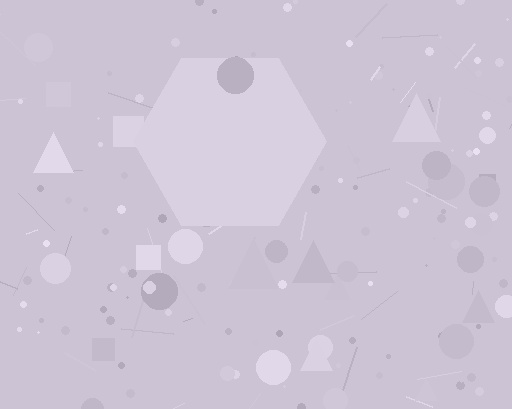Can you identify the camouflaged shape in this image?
The camouflaged shape is a hexagon.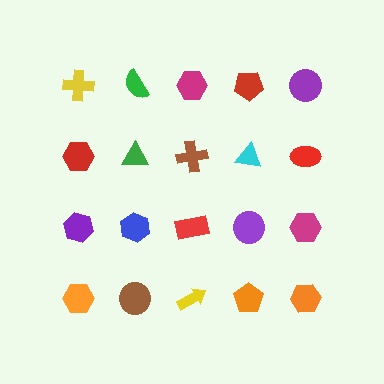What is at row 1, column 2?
A green semicircle.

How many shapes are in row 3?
5 shapes.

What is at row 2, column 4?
A cyan triangle.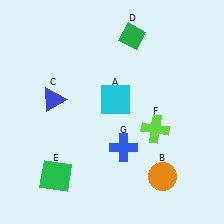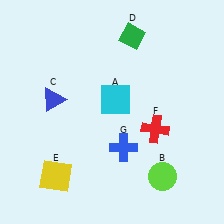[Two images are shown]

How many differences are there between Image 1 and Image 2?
There are 3 differences between the two images.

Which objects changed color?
B changed from orange to lime. E changed from green to yellow. F changed from lime to red.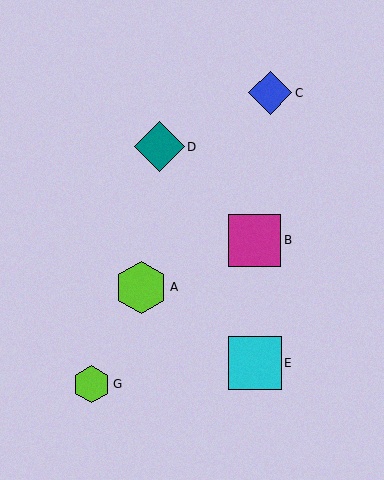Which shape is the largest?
The cyan square (labeled E) is the largest.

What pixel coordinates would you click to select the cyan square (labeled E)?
Click at (255, 363) to select the cyan square E.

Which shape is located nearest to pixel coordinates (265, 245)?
The magenta square (labeled B) at (255, 240) is nearest to that location.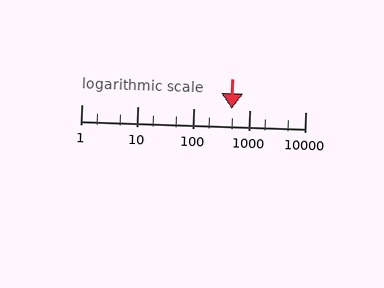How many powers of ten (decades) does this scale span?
The scale spans 4 decades, from 1 to 10000.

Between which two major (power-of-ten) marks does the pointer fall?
The pointer is between 100 and 1000.